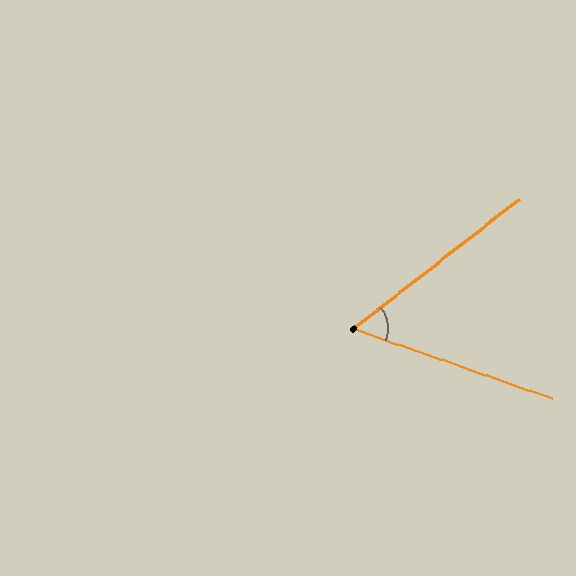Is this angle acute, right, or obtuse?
It is acute.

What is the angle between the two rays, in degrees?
Approximately 57 degrees.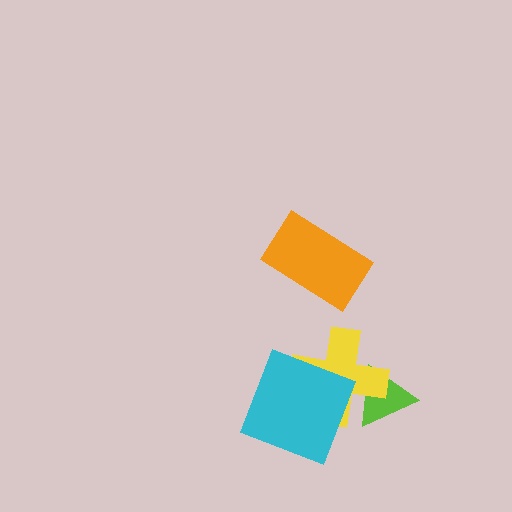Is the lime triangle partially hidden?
Yes, it is partially covered by another shape.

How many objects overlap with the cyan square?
1 object overlaps with the cyan square.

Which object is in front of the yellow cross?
The cyan square is in front of the yellow cross.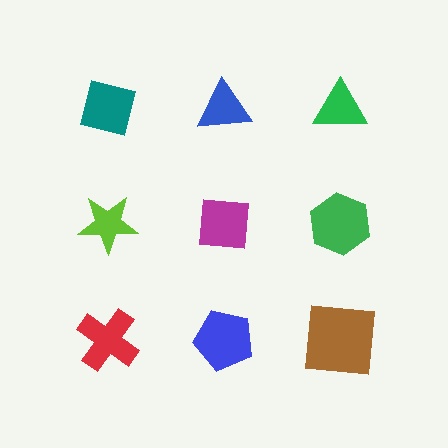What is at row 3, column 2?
A blue pentagon.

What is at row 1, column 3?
A green triangle.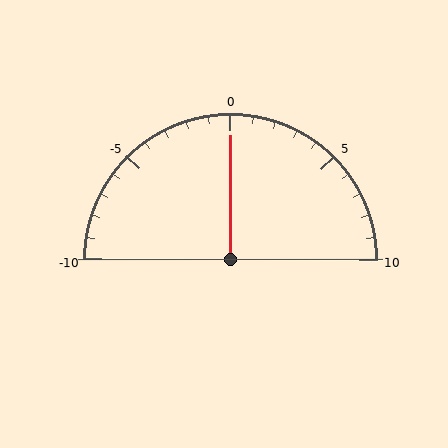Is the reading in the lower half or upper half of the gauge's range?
The reading is in the upper half of the range (-10 to 10).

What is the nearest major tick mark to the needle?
The nearest major tick mark is 0.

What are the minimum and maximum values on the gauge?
The gauge ranges from -10 to 10.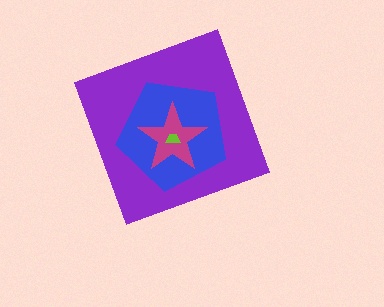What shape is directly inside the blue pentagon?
The magenta star.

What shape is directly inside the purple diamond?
The blue pentagon.